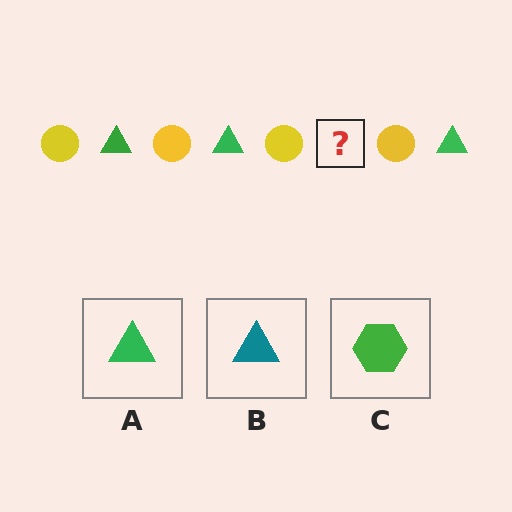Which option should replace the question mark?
Option A.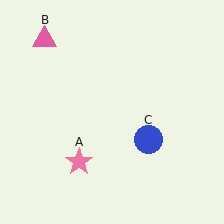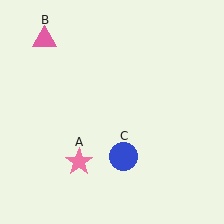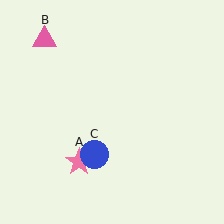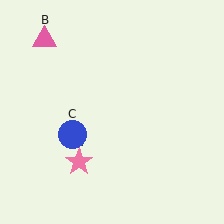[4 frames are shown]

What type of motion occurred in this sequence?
The blue circle (object C) rotated clockwise around the center of the scene.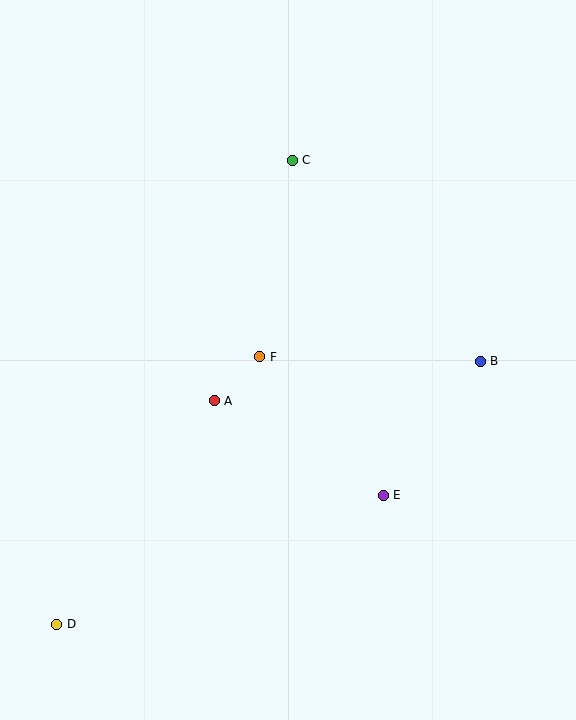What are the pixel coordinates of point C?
Point C is at (292, 160).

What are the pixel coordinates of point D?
Point D is at (57, 624).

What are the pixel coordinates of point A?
Point A is at (214, 401).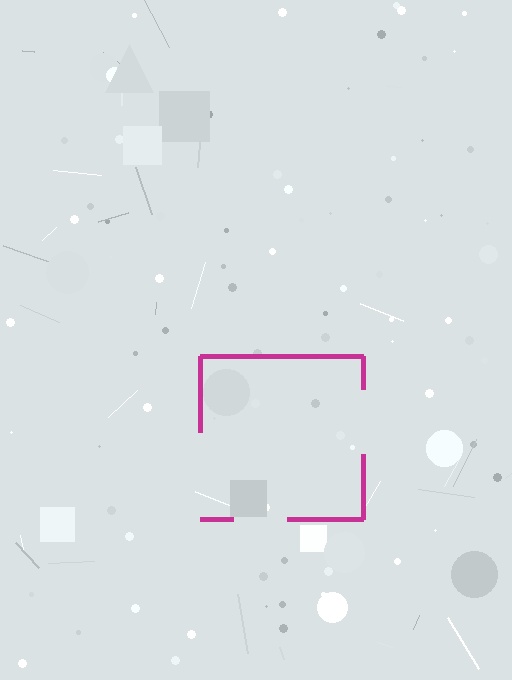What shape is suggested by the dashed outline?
The dashed outline suggests a square.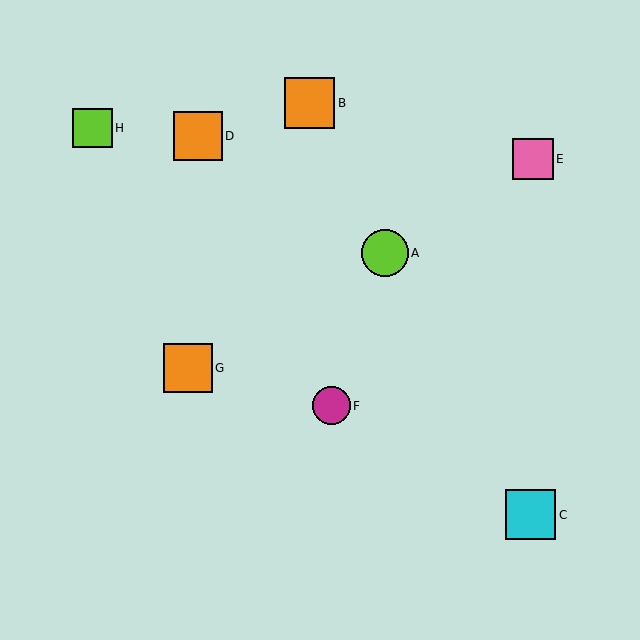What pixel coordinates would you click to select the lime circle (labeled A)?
Click at (385, 253) to select the lime circle A.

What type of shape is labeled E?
Shape E is a pink square.